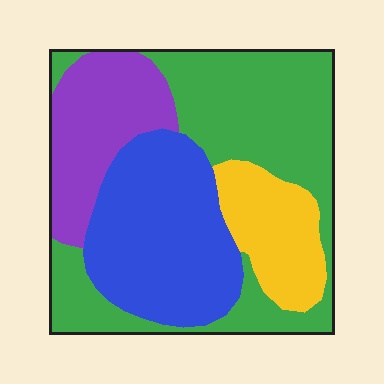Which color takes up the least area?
Yellow, at roughly 15%.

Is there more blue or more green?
Green.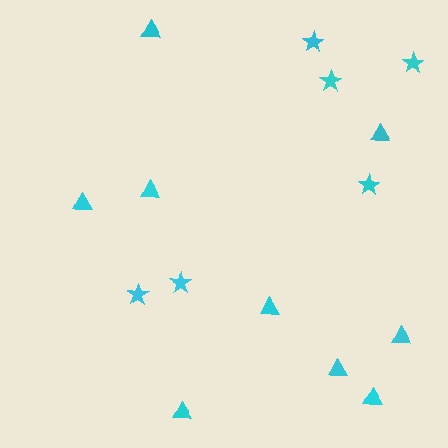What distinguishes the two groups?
There are 2 groups: one group of stars (6) and one group of triangles (9).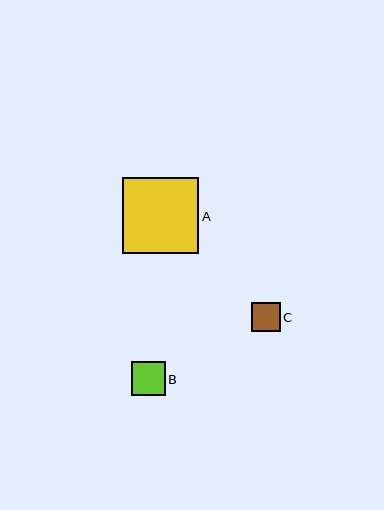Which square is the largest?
Square A is the largest with a size of approximately 76 pixels.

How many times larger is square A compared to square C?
Square A is approximately 2.6 times the size of square C.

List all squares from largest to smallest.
From largest to smallest: A, B, C.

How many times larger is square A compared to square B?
Square A is approximately 2.3 times the size of square B.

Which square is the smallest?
Square C is the smallest with a size of approximately 29 pixels.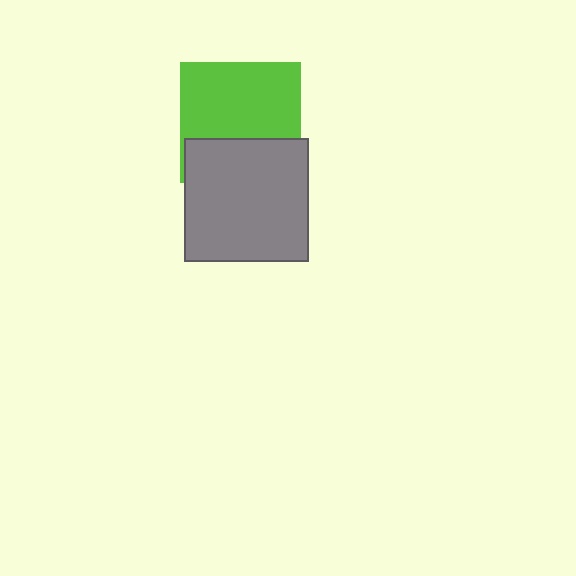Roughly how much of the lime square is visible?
About half of it is visible (roughly 64%).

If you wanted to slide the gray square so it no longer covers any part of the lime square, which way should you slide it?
Slide it down — that is the most direct way to separate the two shapes.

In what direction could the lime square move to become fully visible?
The lime square could move up. That would shift it out from behind the gray square entirely.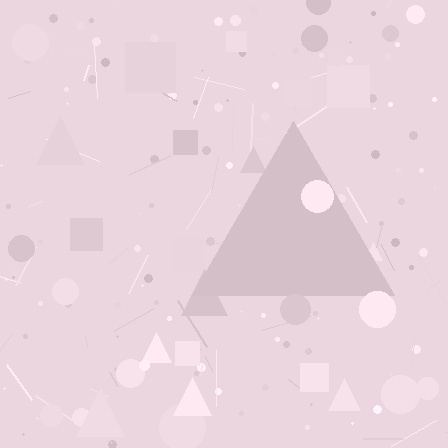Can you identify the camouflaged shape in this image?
The camouflaged shape is a triangle.